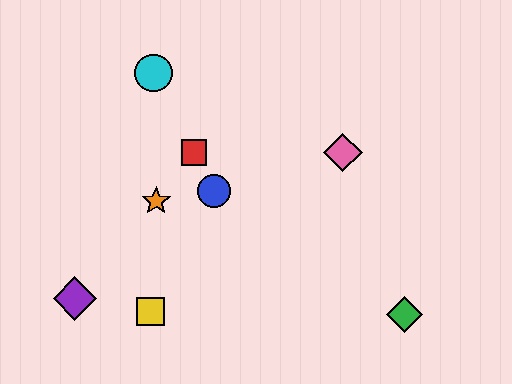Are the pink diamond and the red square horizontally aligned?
Yes, both are at y≈153.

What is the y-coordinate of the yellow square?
The yellow square is at y≈312.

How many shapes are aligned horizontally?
2 shapes (the red square, the pink diamond) are aligned horizontally.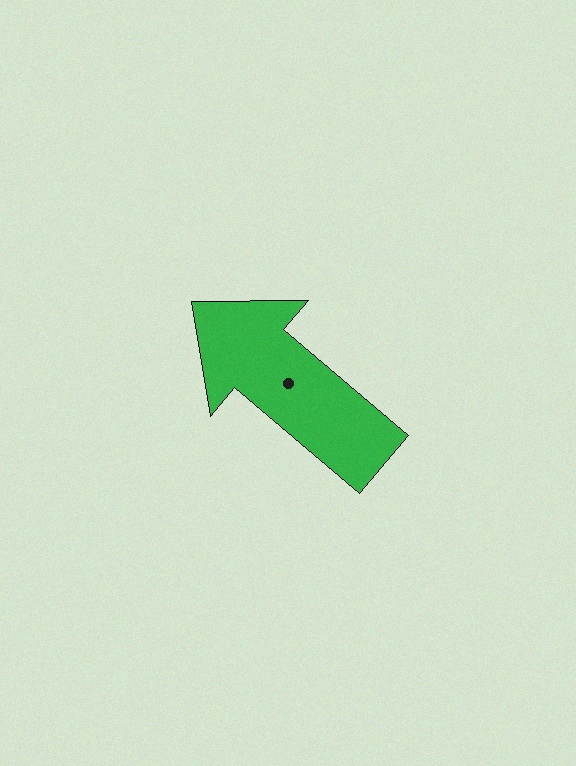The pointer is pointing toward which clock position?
Roughly 10 o'clock.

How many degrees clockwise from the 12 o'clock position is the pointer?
Approximately 310 degrees.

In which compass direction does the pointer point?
Northwest.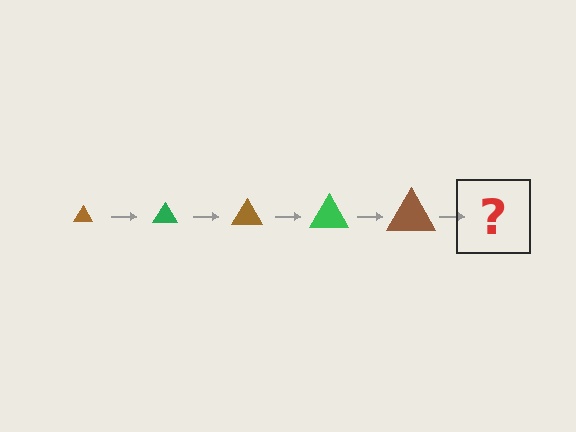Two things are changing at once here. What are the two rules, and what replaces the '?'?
The two rules are that the triangle grows larger each step and the color cycles through brown and green. The '?' should be a green triangle, larger than the previous one.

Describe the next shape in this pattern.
It should be a green triangle, larger than the previous one.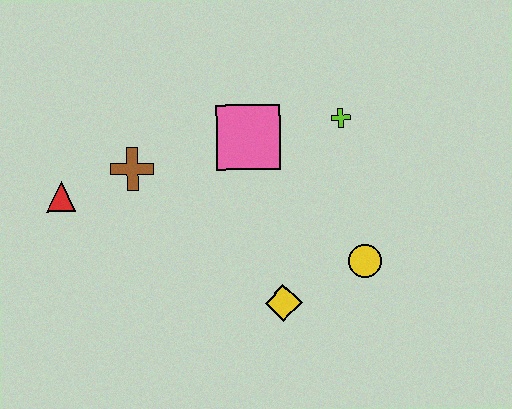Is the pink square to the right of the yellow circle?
No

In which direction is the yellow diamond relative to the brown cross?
The yellow diamond is to the right of the brown cross.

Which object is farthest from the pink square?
The red triangle is farthest from the pink square.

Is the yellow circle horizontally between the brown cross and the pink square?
No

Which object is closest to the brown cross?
The red triangle is closest to the brown cross.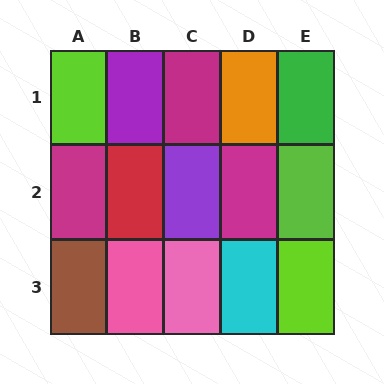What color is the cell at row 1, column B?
Purple.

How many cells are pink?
2 cells are pink.